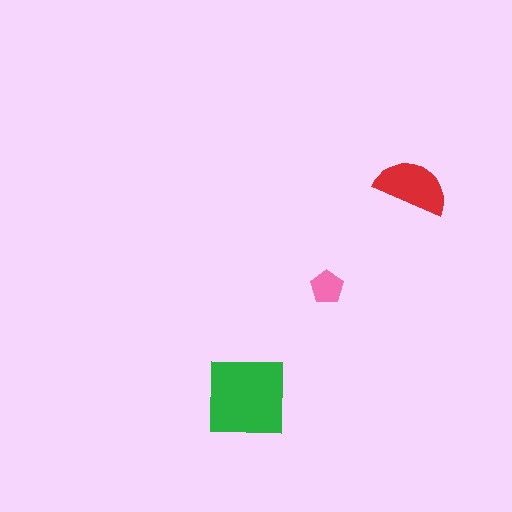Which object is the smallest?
The pink pentagon.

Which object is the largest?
The green square.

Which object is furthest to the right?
The red semicircle is rightmost.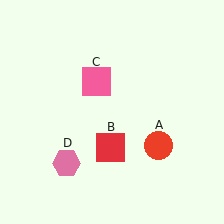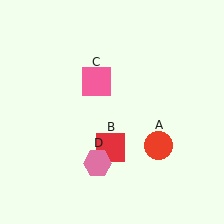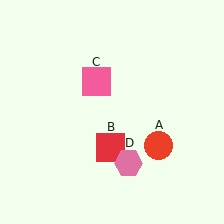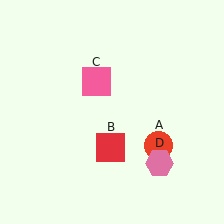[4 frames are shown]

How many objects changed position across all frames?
1 object changed position: pink hexagon (object D).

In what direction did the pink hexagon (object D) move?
The pink hexagon (object D) moved right.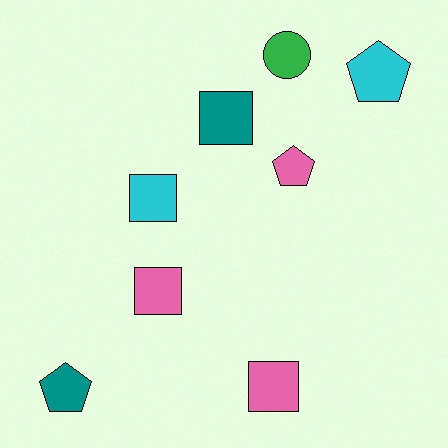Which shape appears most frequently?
Square, with 4 objects.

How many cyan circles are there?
There are no cyan circles.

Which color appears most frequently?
Pink, with 3 objects.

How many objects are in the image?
There are 8 objects.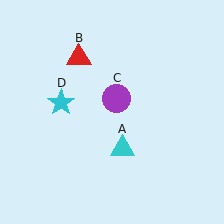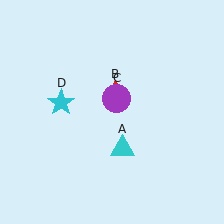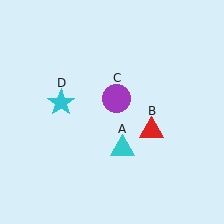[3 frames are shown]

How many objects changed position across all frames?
1 object changed position: red triangle (object B).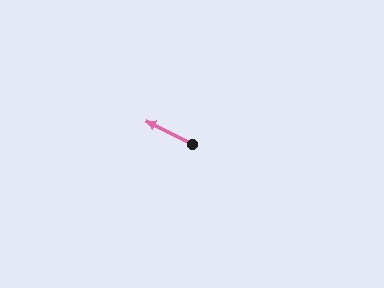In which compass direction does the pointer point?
Northwest.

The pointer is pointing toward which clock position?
Roughly 10 o'clock.